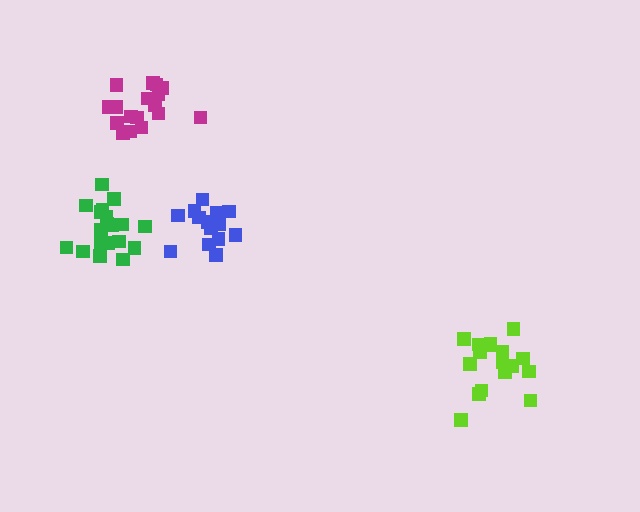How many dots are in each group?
Group 1: 17 dots, Group 2: 19 dots, Group 3: 14 dots, Group 4: 17 dots (67 total).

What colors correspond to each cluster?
The clusters are colored: lime, green, blue, magenta.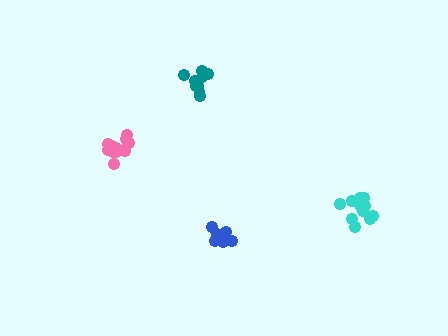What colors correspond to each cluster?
The clusters are colored: pink, teal, cyan, blue.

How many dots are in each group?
Group 1: 12 dots, Group 2: 9 dots, Group 3: 12 dots, Group 4: 8 dots (41 total).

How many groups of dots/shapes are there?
There are 4 groups.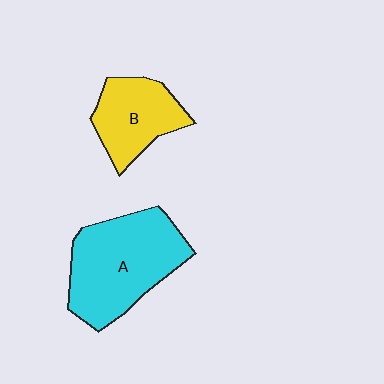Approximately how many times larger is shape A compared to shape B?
Approximately 1.7 times.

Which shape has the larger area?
Shape A (cyan).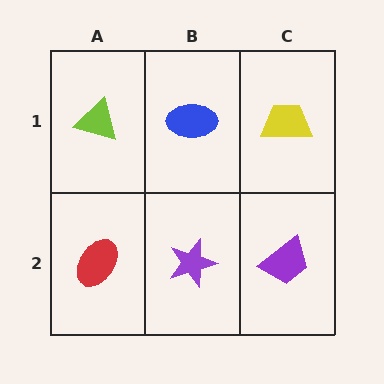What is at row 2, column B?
A purple star.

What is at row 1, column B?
A blue ellipse.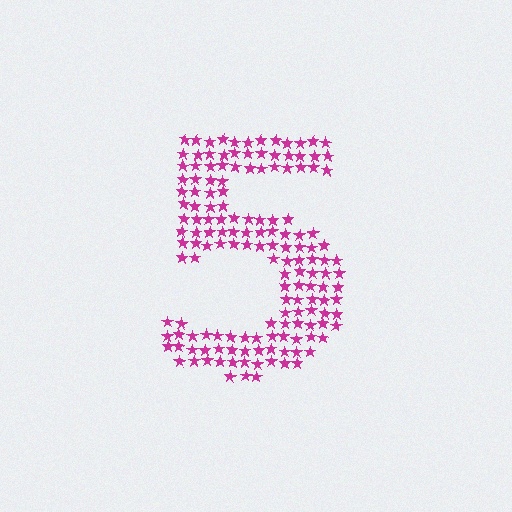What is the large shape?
The large shape is the digit 5.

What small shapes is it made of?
It is made of small stars.